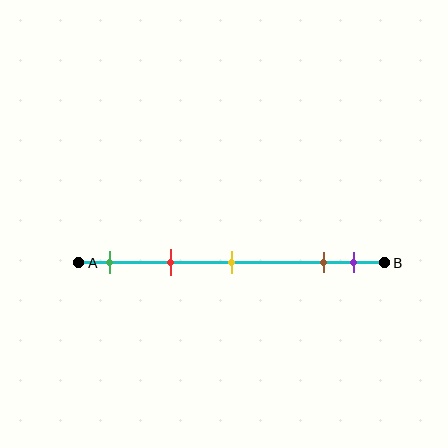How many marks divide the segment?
There are 5 marks dividing the segment.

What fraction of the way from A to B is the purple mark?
The purple mark is approximately 90% (0.9) of the way from A to B.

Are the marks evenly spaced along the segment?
No, the marks are not evenly spaced.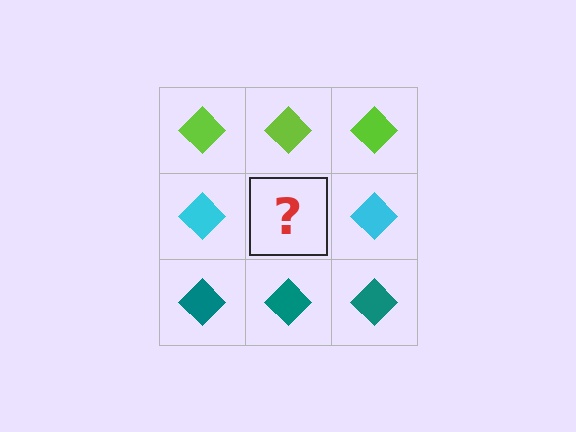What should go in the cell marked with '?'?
The missing cell should contain a cyan diamond.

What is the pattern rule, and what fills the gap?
The rule is that each row has a consistent color. The gap should be filled with a cyan diamond.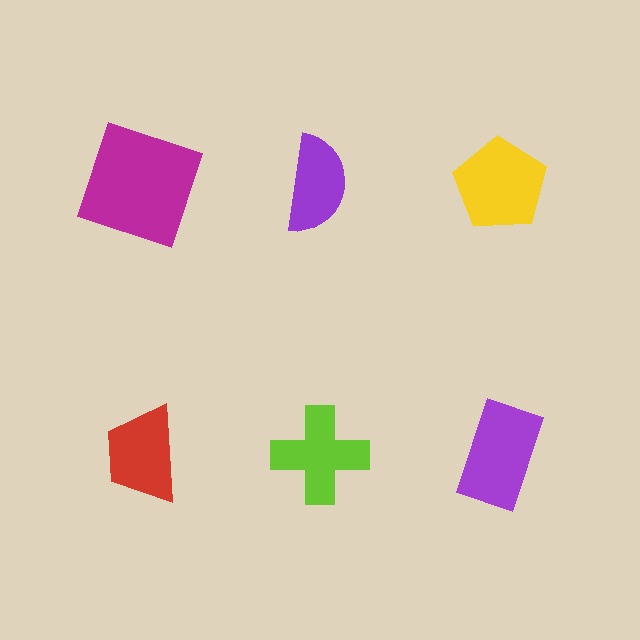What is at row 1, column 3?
A yellow pentagon.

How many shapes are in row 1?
3 shapes.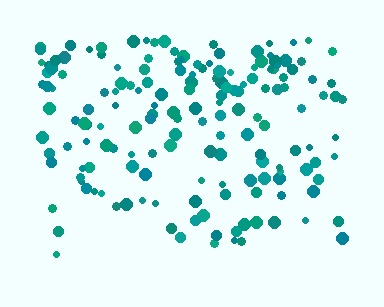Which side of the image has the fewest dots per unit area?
The bottom.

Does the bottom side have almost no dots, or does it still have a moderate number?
Still a moderate number, just noticeably fewer than the top.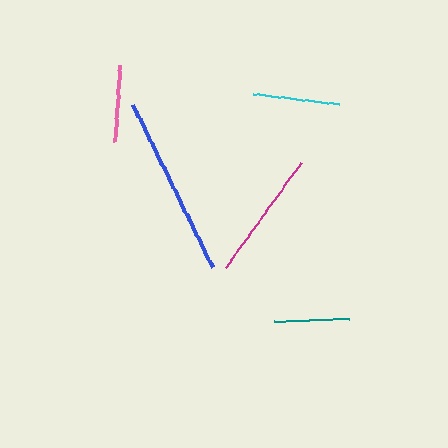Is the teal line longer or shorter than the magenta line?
The magenta line is longer than the teal line.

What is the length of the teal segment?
The teal segment is approximately 75 pixels long.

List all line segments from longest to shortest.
From longest to shortest: blue, magenta, cyan, pink, teal.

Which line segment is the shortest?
The teal line is the shortest at approximately 75 pixels.